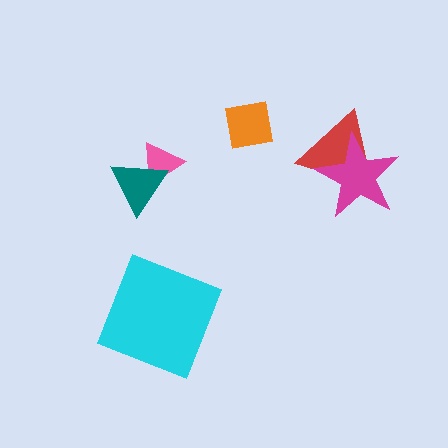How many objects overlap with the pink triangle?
1 object overlaps with the pink triangle.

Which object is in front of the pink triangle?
The teal triangle is in front of the pink triangle.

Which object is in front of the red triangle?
The magenta star is in front of the red triangle.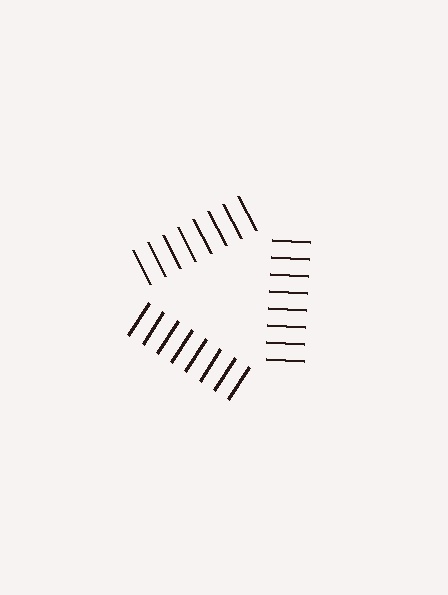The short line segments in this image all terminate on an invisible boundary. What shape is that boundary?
An illusory triangle — the line segments terminate on its edges but no continuous stroke is drawn.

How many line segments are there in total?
24 — 8 along each of the 3 edges.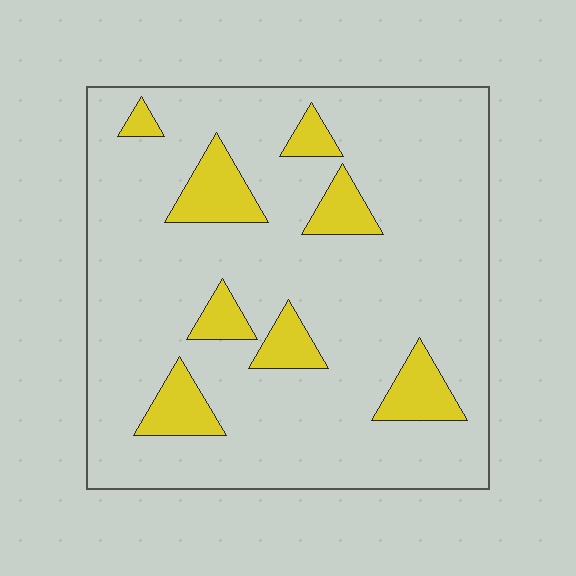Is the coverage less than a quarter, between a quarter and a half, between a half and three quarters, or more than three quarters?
Less than a quarter.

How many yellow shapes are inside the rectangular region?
8.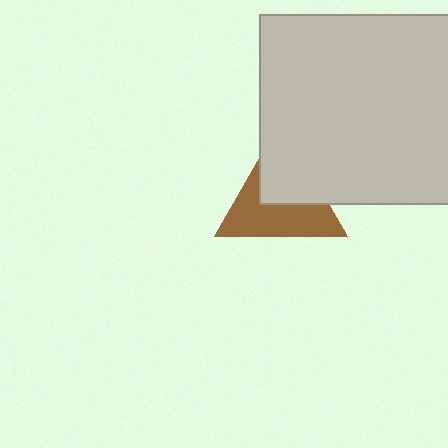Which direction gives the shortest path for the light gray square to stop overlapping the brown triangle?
Moving toward the upper-right gives the shortest separation.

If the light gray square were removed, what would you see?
You would see the complete brown triangle.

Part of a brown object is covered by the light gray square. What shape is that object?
It is a triangle.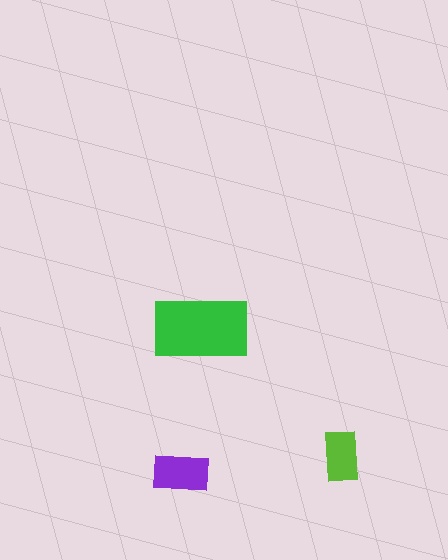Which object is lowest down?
The purple rectangle is bottommost.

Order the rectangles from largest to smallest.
the green one, the purple one, the lime one.